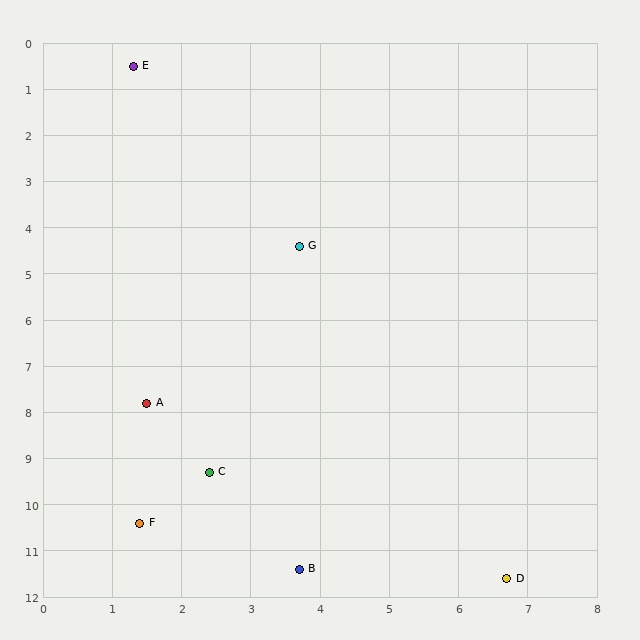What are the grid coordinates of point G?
Point G is at approximately (3.7, 4.4).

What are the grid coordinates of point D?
Point D is at approximately (6.7, 11.6).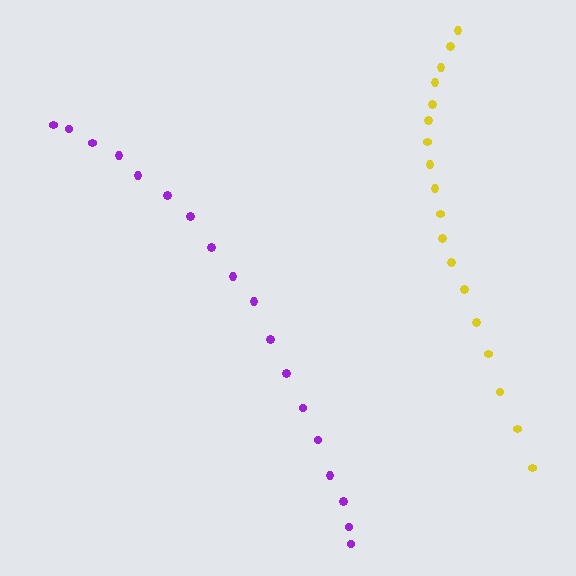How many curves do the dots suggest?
There are 2 distinct paths.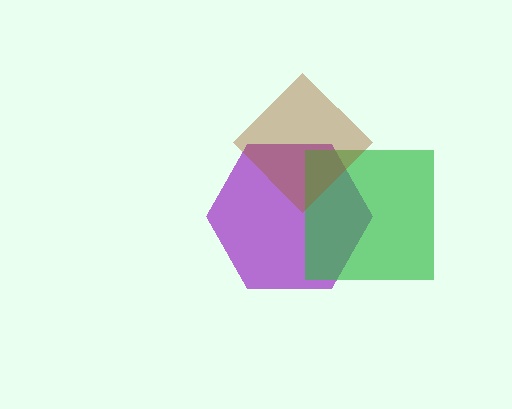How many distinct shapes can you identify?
There are 3 distinct shapes: a purple hexagon, a green square, a brown diamond.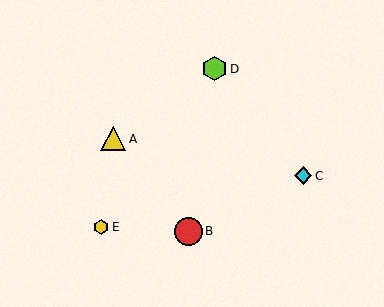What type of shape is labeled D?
Shape D is a lime hexagon.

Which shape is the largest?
The red circle (labeled B) is the largest.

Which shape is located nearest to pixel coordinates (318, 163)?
The cyan diamond (labeled C) at (303, 176) is nearest to that location.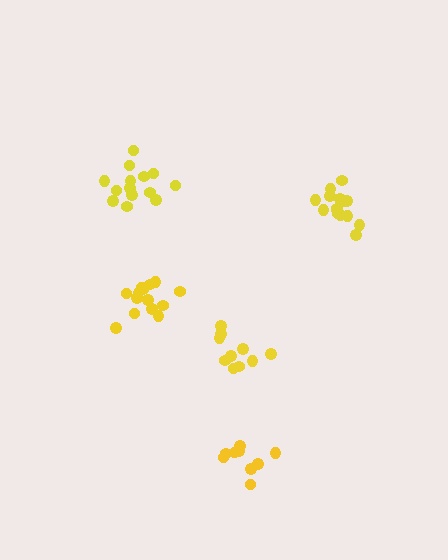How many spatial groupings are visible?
There are 5 spatial groupings.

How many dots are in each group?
Group 1: 14 dots, Group 2: 15 dots, Group 3: 10 dots, Group 4: 9 dots, Group 5: 14 dots (62 total).